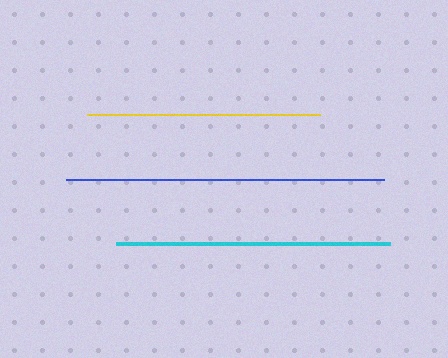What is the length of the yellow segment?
The yellow segment is approximately 233 pixels long.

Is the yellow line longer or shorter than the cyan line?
The cyan line is longer than the yellow line.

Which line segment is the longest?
The blue line is the longest at approximately 319 pixels.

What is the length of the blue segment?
The blue segment is approximately 319 pixels long.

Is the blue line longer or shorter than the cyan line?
The blue line is longer than the cyan line.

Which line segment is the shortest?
The yellow line is the shortest at approximately 233 pixels.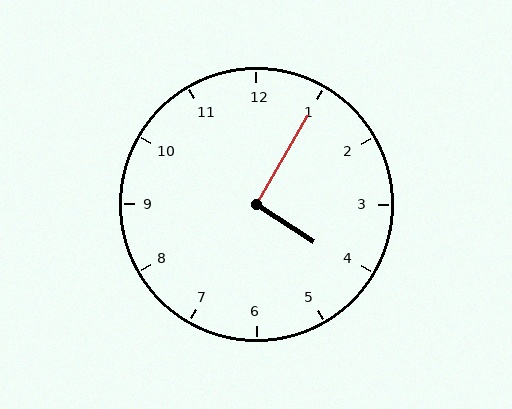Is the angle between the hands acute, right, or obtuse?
It is right.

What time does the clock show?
4:05.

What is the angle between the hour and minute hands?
Approximately 92 degrees.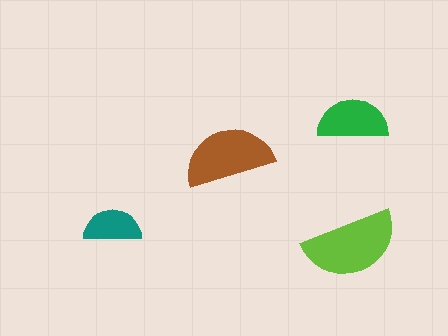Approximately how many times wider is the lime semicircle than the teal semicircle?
About 1.5 times wider.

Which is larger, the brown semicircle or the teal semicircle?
The brown one.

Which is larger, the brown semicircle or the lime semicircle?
The lime one.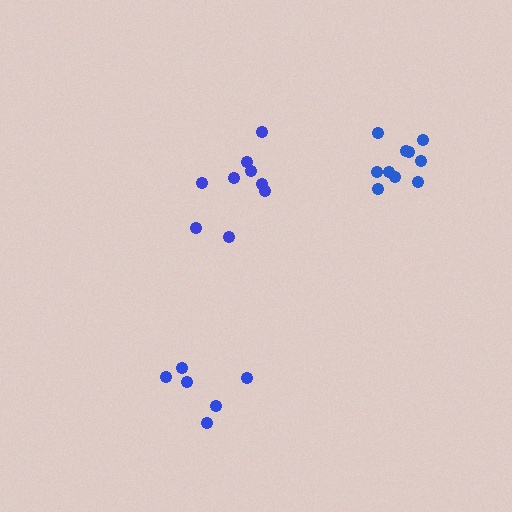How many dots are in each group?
Group 1: 6 dots, Group 2: 9 dots, Group 3: 10 dots (25 total).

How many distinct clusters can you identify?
There are 3 distinct clusters.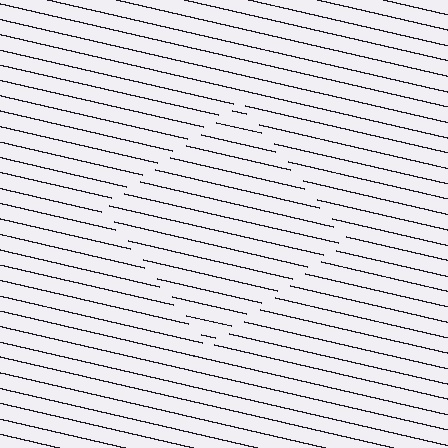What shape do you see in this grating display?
An illusory square. The interior of the shape contains the same grating, shifted by half a period — the contour is defined by the phase discontinuity where line-ends from the inner and outer gratings abut.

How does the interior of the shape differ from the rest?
The interior of the shape contains the same grating, shifted by half a period — the contour is defined by the phase discontinuity where line-ends from the inner and outer gratings abut.